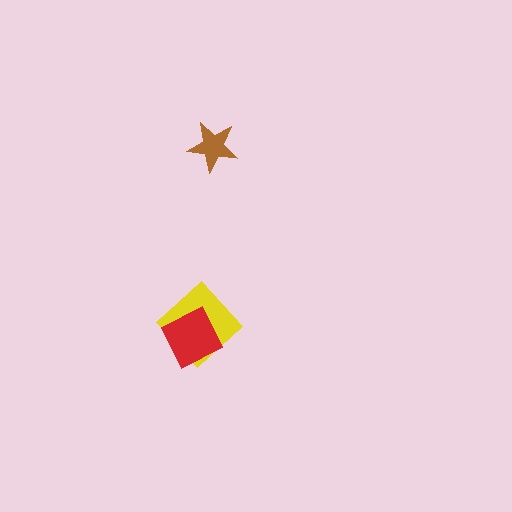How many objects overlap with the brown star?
0 objects overlap with the brown star.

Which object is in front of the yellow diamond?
The red diamond is in front of the yellow diamond.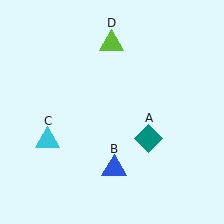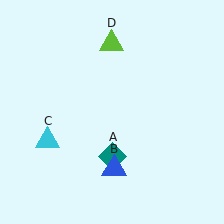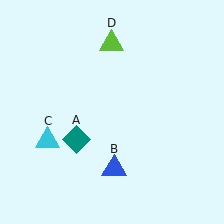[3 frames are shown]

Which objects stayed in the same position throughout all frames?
Blue triangle (object B) and cyan triangle (object C) and lime triangle (object D) remained stationary.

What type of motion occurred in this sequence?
The teal diamond (object A) rotated clockwise around the center of the scene.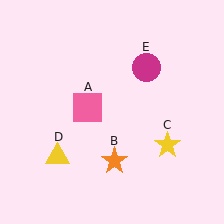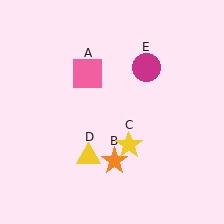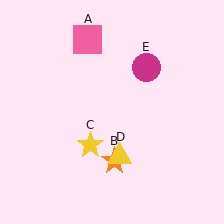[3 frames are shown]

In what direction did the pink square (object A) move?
The pink square (object A) moved up.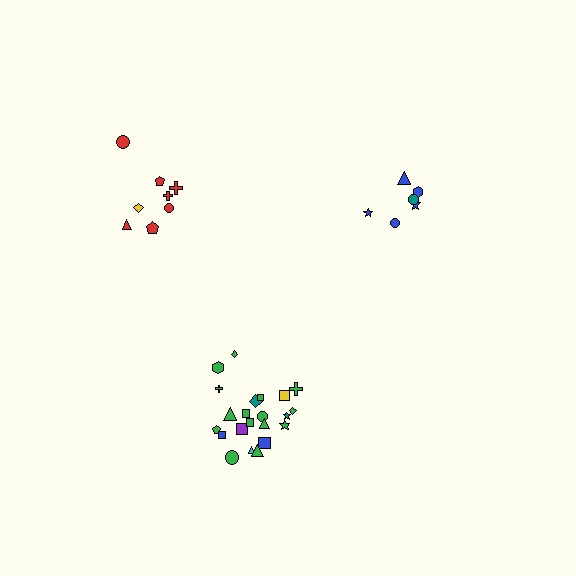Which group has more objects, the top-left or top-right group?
The top-left group.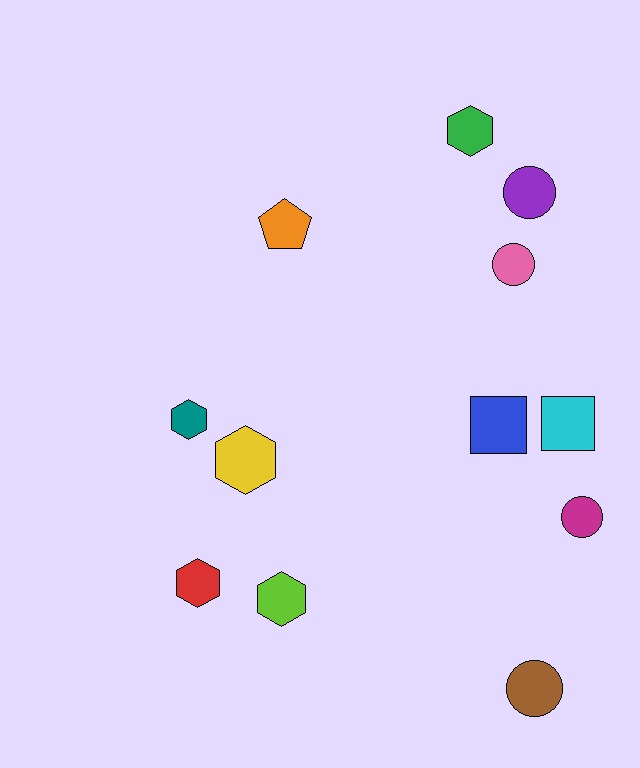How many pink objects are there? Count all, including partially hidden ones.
There is 1 pink object.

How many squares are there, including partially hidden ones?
There are 2 squares.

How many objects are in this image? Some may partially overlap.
There are 12 objects.